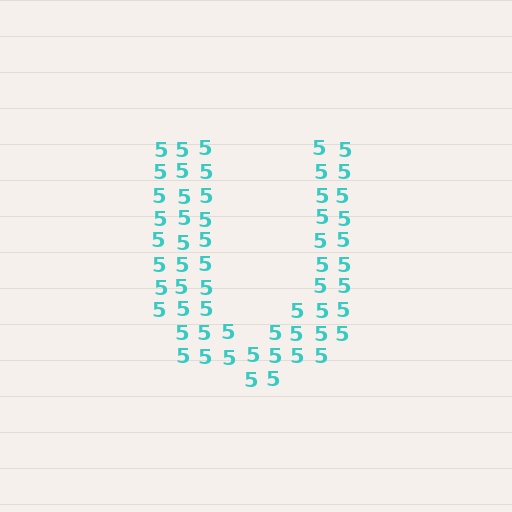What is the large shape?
The large shape is the letter U.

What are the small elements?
The small elements are digit 5's.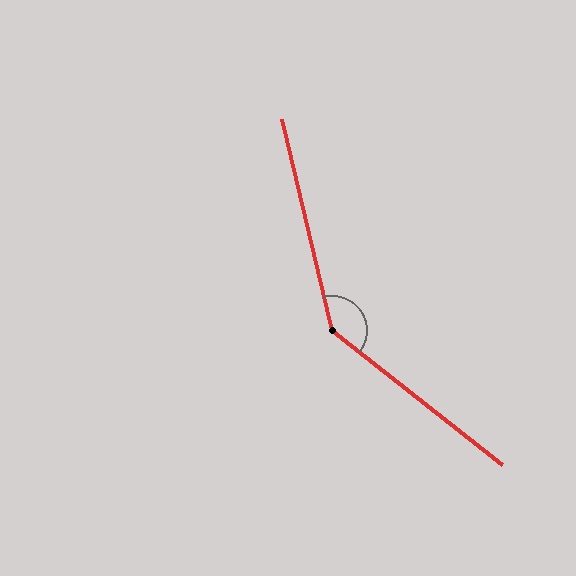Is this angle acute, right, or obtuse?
It is obtuse.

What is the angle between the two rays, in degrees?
Approximately 141 degrees.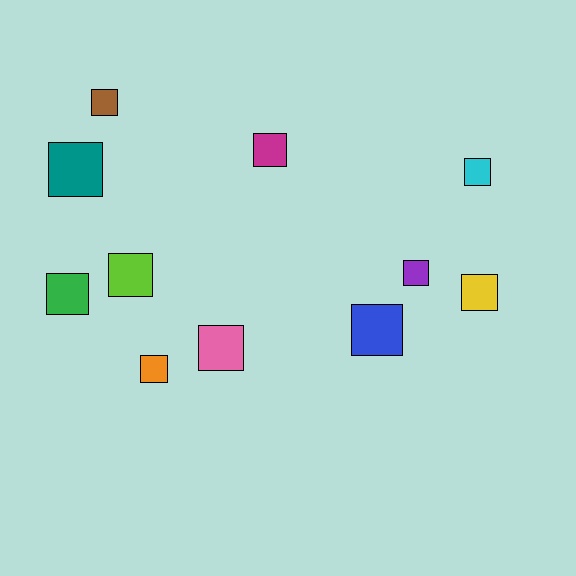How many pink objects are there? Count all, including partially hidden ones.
There is 1 pink object.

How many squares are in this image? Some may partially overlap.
There are 11 squares.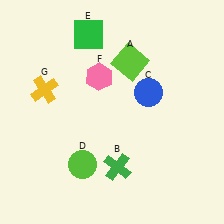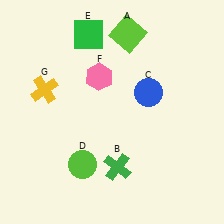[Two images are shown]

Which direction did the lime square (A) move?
The lime square (A) moved up.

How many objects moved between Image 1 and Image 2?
1 object moved between the two images.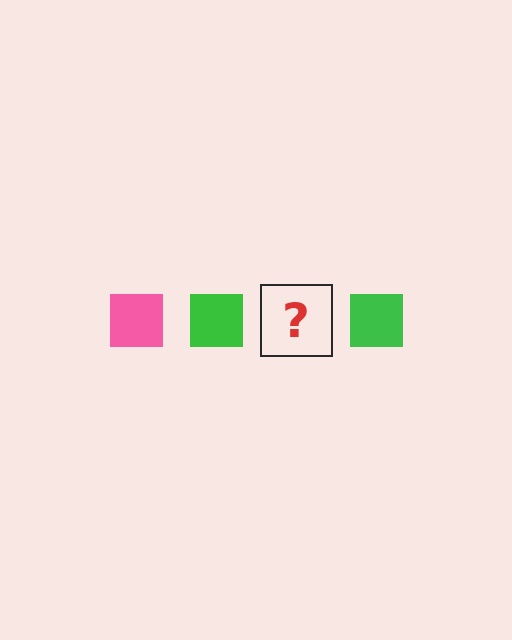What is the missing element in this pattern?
The missing element is a pink square.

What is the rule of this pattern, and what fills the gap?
The rule is that the pattern cycles through pink, green squares. The gap should be filled with a pink square.